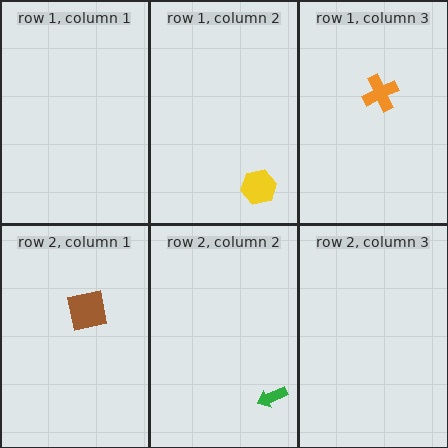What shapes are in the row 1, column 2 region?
The yellow hexagon.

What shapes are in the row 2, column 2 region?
The green arrow.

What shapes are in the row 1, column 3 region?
The orange cross.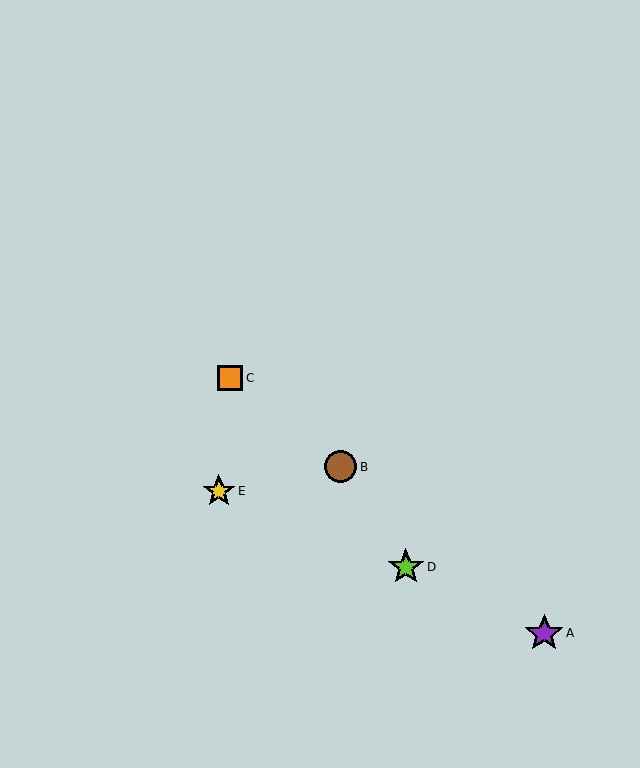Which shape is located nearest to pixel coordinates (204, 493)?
The yellow star (labeled E) at (219, 491) is nearest to that location.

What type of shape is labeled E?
Shape E is a yellow star.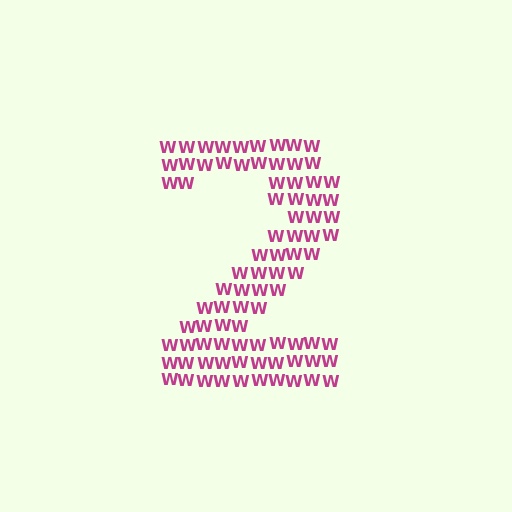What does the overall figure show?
The overall figure shows the digit 2.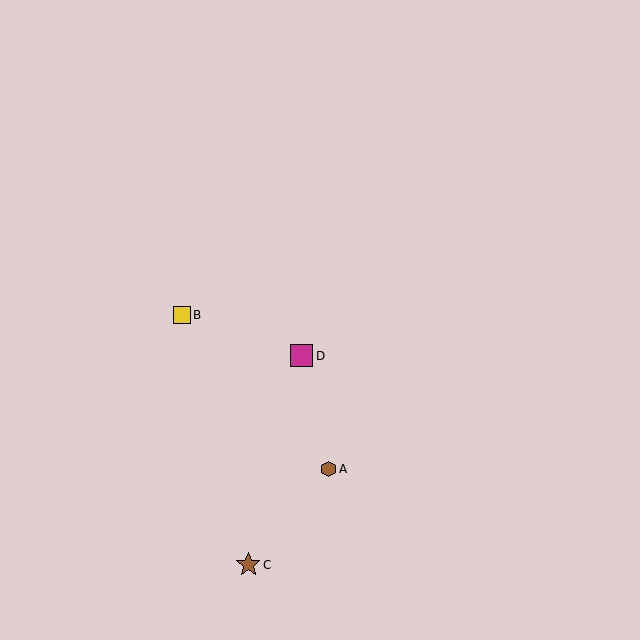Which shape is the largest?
The brown star (labeled C) is the largest.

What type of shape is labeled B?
Shape B is a yellow square.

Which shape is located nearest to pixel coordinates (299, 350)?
The magenta square (labeled D) at (302, 356) is nearest to that location.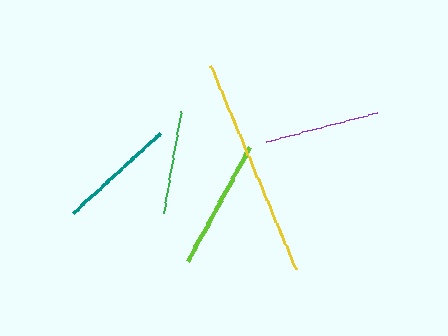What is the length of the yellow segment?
The yellow segment is approximately 220 pixels long.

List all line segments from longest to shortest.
From longest to shortest: yellow, lime, teal, purple, green.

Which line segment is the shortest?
The green line is the shortest at approximately 104 pixels.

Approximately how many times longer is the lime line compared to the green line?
The lime line is approximately 1.3 times the length of the green line.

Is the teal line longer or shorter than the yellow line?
The yellow line is longer than the teal line.